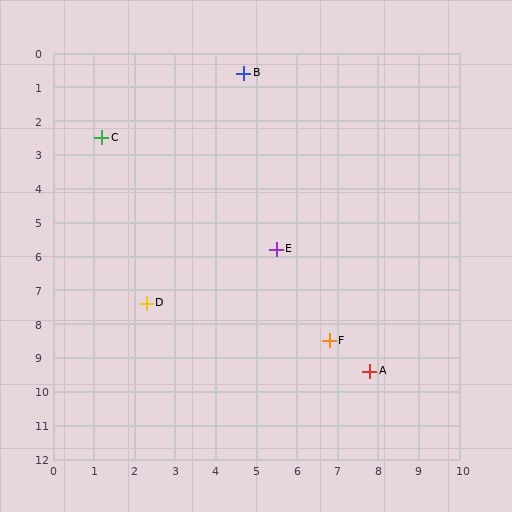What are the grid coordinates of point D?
Point D is at approximately (2.3, 7.4).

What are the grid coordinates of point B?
Point B is at approximately (4.7, 0.6).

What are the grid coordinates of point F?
Point F is at approximately (6.8, 8.5).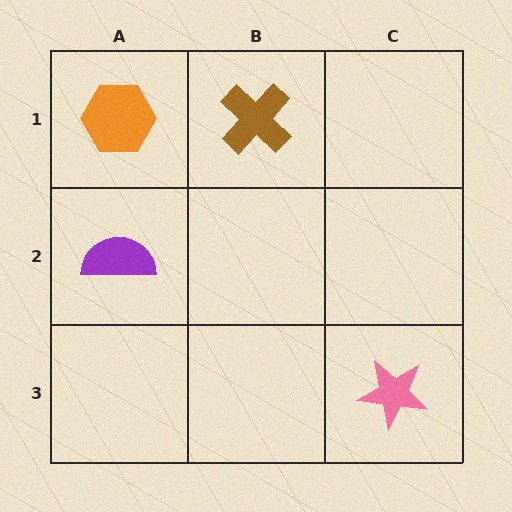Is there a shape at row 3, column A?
No, that cell is empty.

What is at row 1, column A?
An orange hexagon.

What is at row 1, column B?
A brown cross.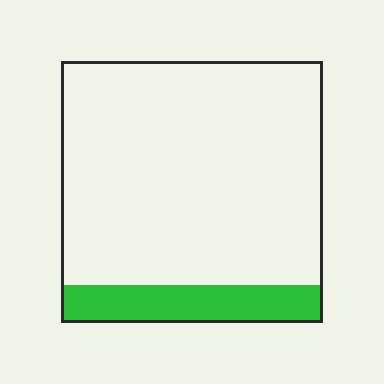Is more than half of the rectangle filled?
No.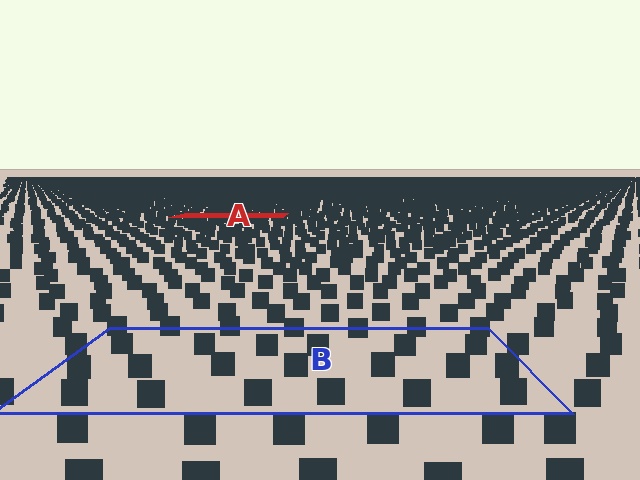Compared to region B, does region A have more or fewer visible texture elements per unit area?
Region A has more texture elements per unit area — they are packed more densely because it is farther away.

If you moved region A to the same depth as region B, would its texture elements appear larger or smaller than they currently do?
They would appear larger. At a closer depth, the same texture elements are projected at a bigger on-screen size.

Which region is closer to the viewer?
Region B is closer. The texture elements there are larger and more spread out.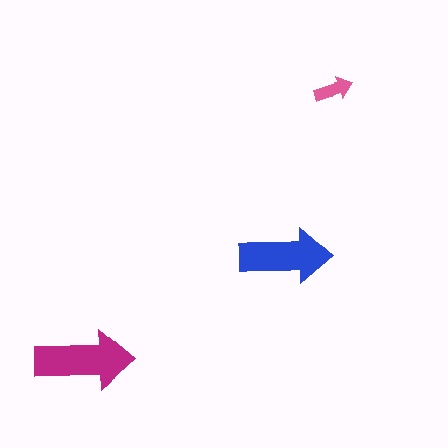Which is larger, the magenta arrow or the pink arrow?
The magenta one.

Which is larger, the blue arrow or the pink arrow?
The blue one.